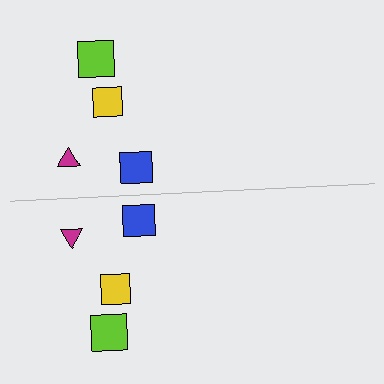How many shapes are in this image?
There are 8 shapes in this image.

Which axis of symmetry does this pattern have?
The pattern has a horizontal axis of symmetry running through the center of the image.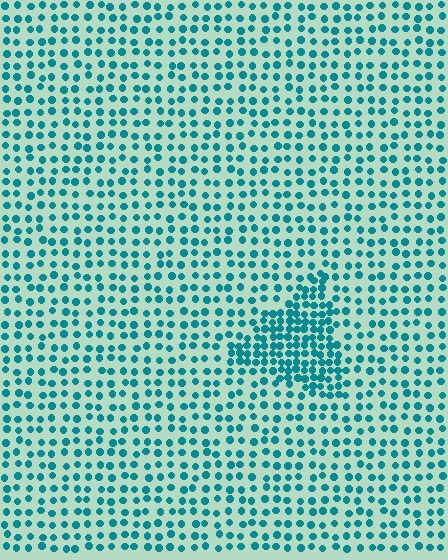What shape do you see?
I see a triangle.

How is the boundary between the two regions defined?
The boundary is defined by a change in element density (approximately 2.1x ratio). All elements are the same color, size, and shape.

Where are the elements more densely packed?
The elements are more densely packed inside the triangle boundary.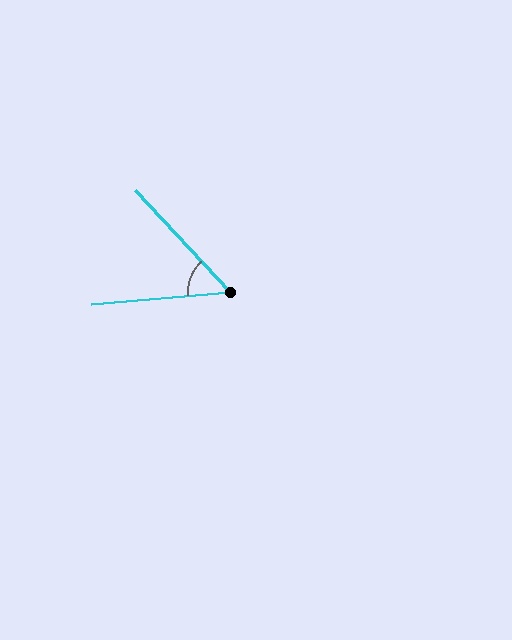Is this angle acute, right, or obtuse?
It is acute.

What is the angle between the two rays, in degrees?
Approximately 52 degrees.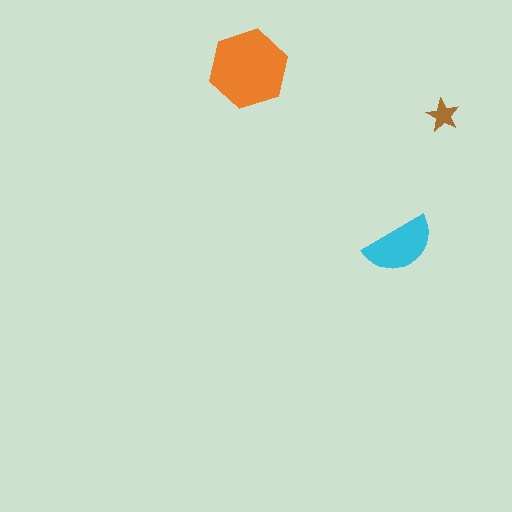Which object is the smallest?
The brown star.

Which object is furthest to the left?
The orange hexagon is leftmost.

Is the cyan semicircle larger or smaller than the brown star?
Larger.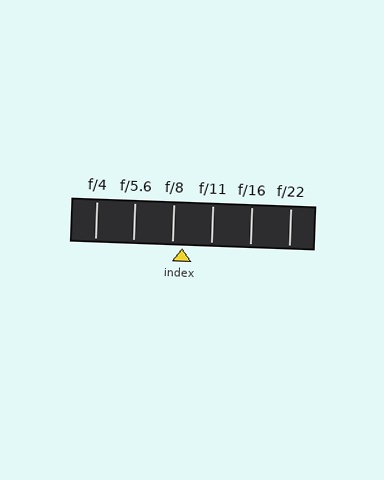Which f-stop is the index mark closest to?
The index mark is closest to f/8.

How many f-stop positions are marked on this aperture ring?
There are 6 f-stop positions marked.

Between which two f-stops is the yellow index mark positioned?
The index mark is between f/8 and f/11.